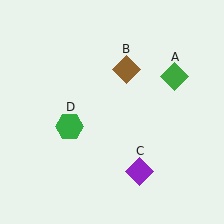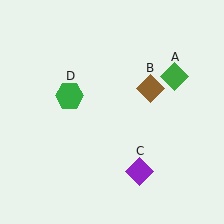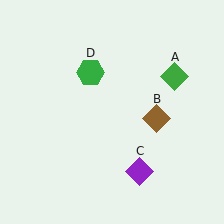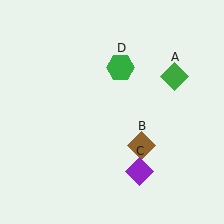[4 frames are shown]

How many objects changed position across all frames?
2 objects changed position: brown diamond (object B), green hexagon (object D).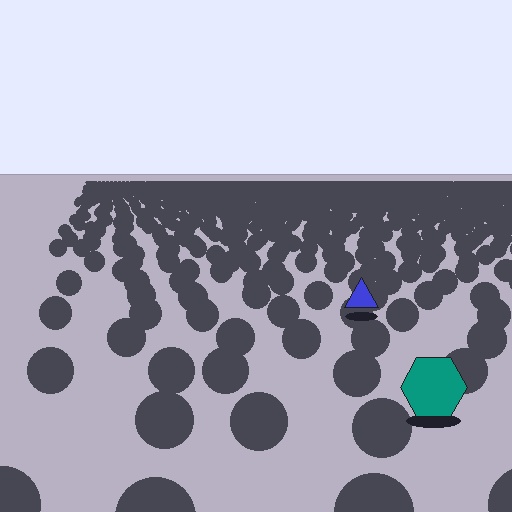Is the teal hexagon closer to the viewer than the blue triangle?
Yes. The teal hexagon is closer — you can tell from the texture gradient: the ground texture is coarser near it.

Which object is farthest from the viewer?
The blue triangle is farthest from the viewer. It appears smaller and the ground texture around it is denser.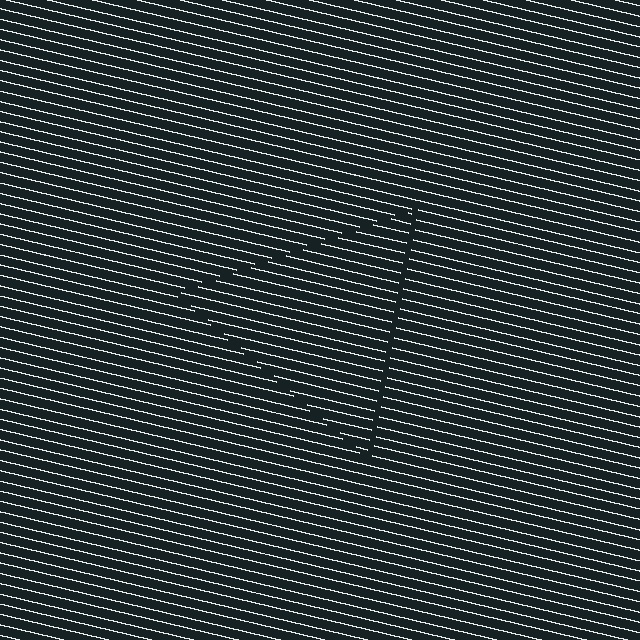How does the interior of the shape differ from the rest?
The interior of the shape contains the same grating, shifted by half a period — the contour is defined by the phase discontinuity where line-ends from the inner and outer gratings abut.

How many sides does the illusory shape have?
3 sides — the line-ends trace a triangle.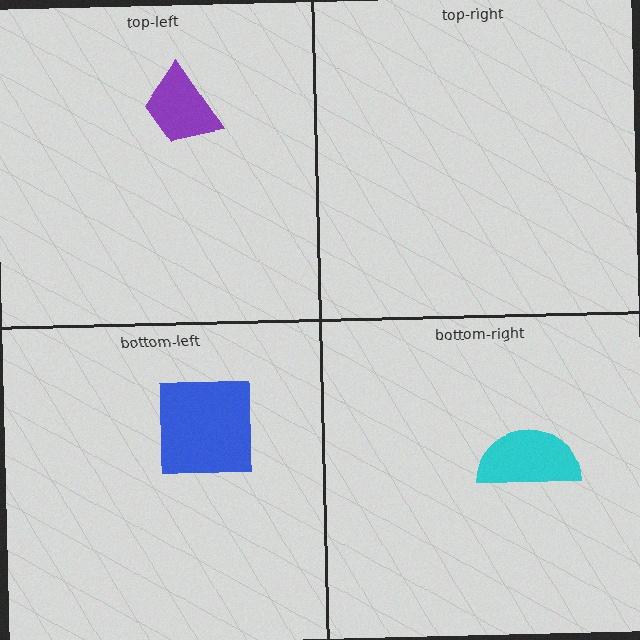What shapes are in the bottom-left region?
The blue square.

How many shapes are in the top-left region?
1.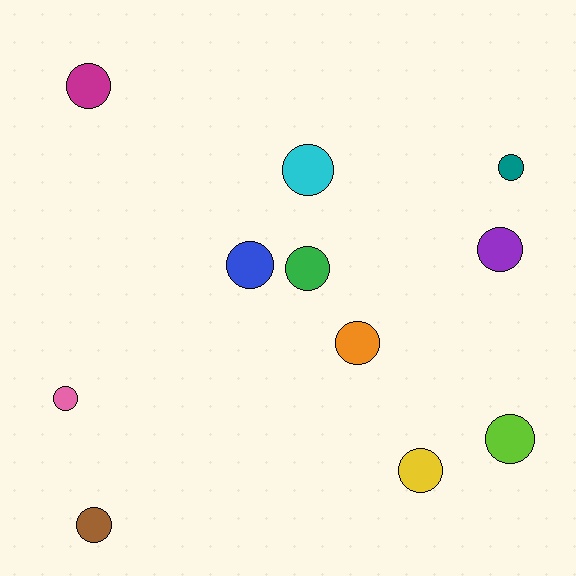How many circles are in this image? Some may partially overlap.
There are 11 circles.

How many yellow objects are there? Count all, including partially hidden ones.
There is 1 yellow object.